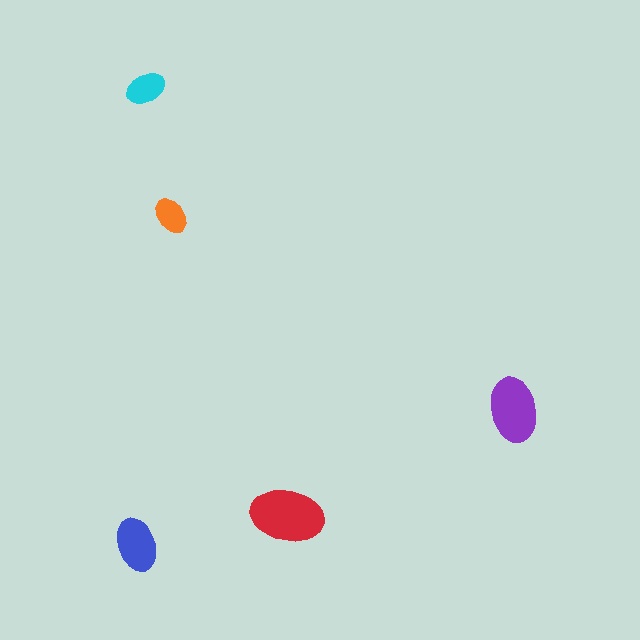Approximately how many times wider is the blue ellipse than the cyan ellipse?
About 1.5 times wider.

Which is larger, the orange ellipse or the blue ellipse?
The blue one.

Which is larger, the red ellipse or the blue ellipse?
The red one.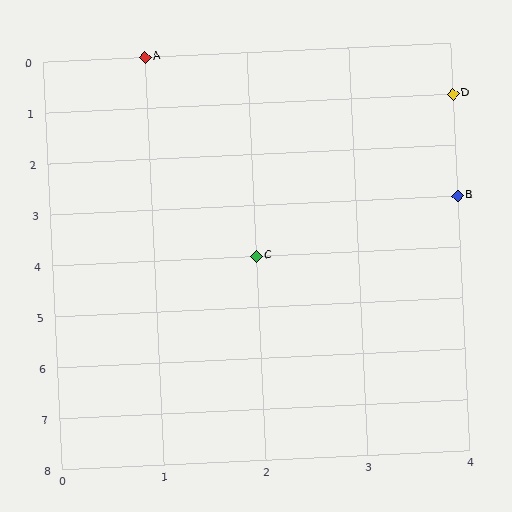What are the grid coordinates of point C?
Point C is at grid coordinates (2, 4).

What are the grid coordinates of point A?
Point A is at grid coordinates (1, 0).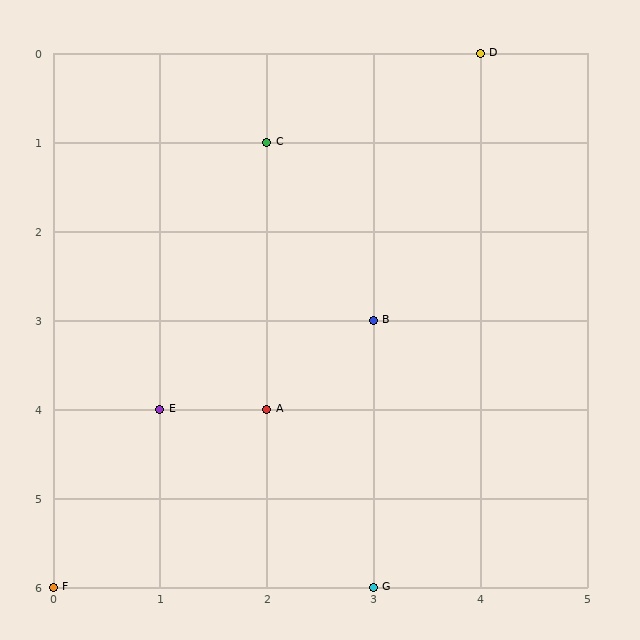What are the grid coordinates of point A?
Point A is at grid coordinates (2, 4).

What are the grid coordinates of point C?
Point C is at grid coordinates (2, 1).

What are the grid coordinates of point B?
Point B is at grid coordinates (3, 3).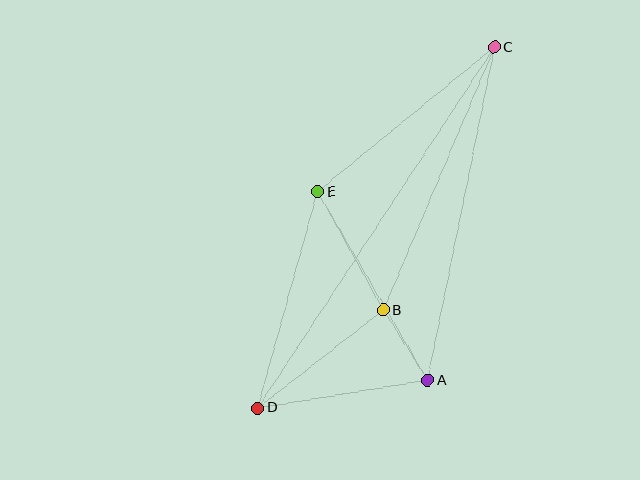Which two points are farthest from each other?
Points C and D are farthest from each other.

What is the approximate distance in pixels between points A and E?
The distance between A and E is approximately 218 pixels.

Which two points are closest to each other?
Points A and B are closest to each other.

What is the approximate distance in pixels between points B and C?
The distance between B and C is approximately 285 pixels.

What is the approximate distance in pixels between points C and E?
The distance between C and E is approximately 228 pixels.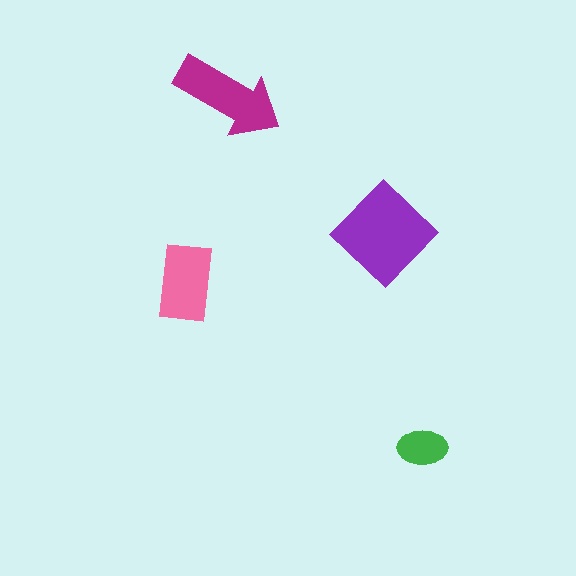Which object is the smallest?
The green ellipse.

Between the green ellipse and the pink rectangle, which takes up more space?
The pink rectangle.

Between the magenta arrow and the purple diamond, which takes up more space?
The purple diamond.